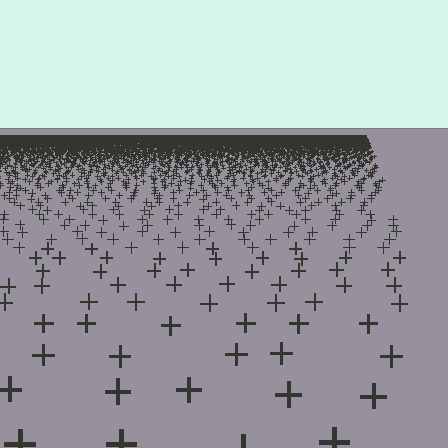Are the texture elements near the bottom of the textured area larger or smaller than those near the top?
Larger. Near the bottom, elements are closer to the viewer and appear at a bigger on-screen size.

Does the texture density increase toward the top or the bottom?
Density increases toward the top.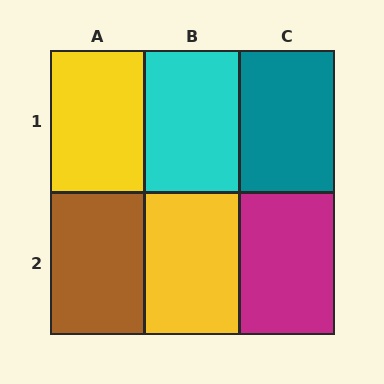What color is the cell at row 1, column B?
Cyan.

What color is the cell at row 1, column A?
Yellow.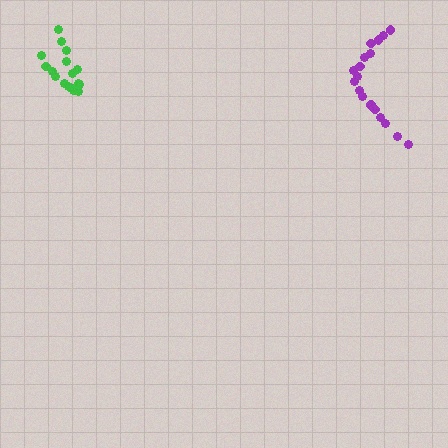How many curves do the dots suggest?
There are 2 distinct paths.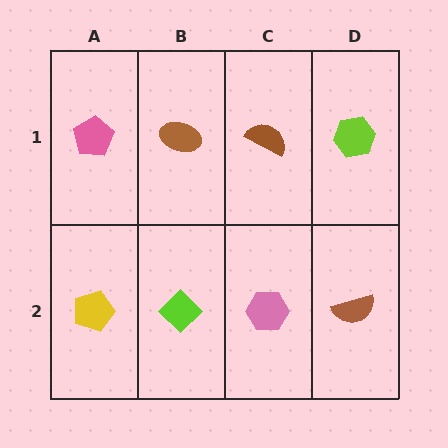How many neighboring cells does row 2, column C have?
3.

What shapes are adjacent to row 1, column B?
A lime diamond (row 2, column B), a pink pentagon (row 1, column A), a brown semicircle (row 1, column C).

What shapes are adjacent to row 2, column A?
A pink pentagon (row 1, column A), a lime diamond (row 2, column B).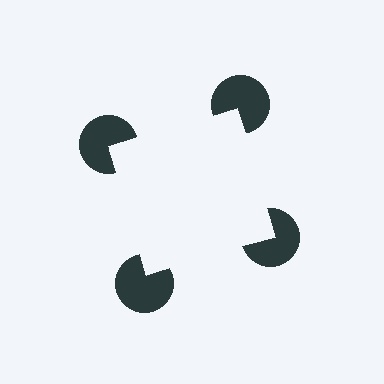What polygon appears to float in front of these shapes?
An illusory square — its edges are inferred from the aligned wedge cuts in the pac-man discs, not physically drawn.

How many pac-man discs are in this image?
There are 4 — one at each vertex of the illusory square.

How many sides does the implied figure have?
4 sides.